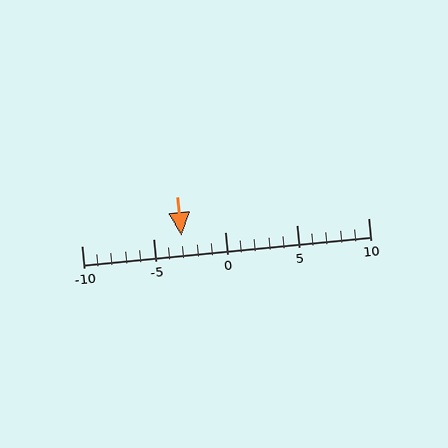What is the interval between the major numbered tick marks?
The major tick marks are spaced 5 units apart.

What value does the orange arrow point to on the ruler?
The orange arrow points to approximately -3.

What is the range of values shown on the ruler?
The ruler shows values from -10 to 10.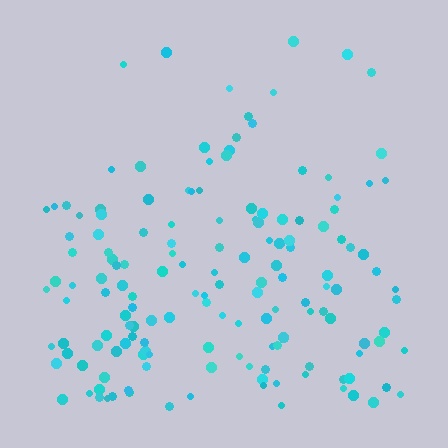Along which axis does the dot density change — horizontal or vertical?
Vertical.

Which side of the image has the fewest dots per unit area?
The top.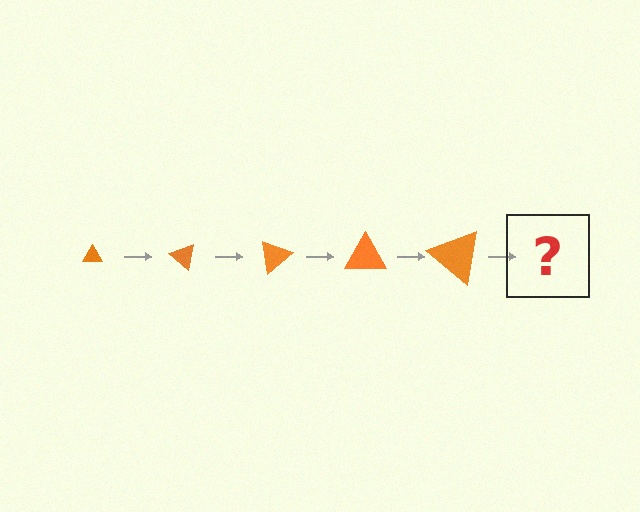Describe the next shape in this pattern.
It should be a triangle, larger than the previous one and rotated 200 degrees from the start.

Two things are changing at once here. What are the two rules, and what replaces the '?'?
The two rules are that the triangle grows larger each step and it rotates 40 degrees each step. The '?' should be a triangle, larger than the previous one and rotated 200 degrees from the start.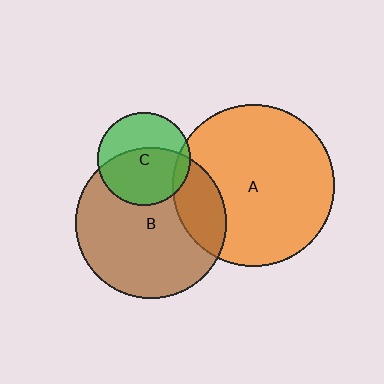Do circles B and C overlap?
Yes.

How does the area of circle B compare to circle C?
Approximately 2.6 times.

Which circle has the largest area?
Circle A (orange).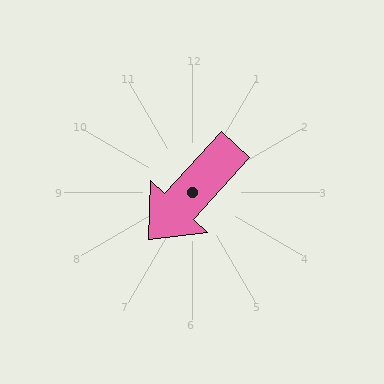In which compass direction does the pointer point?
Southwest.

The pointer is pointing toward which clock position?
Roughly 7 o'clock.